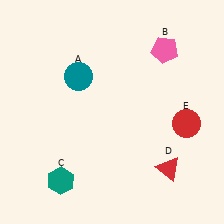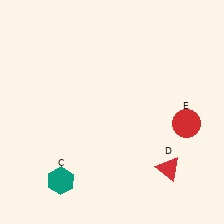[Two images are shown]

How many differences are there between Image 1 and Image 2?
There are 2 differences between the two images.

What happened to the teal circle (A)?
The teal circle (A) was removed in Image 2. It was in the top-left area of Image 1.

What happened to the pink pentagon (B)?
The pink pentagon (B) was removed in Image 2. It was in the top-right area of Image 1.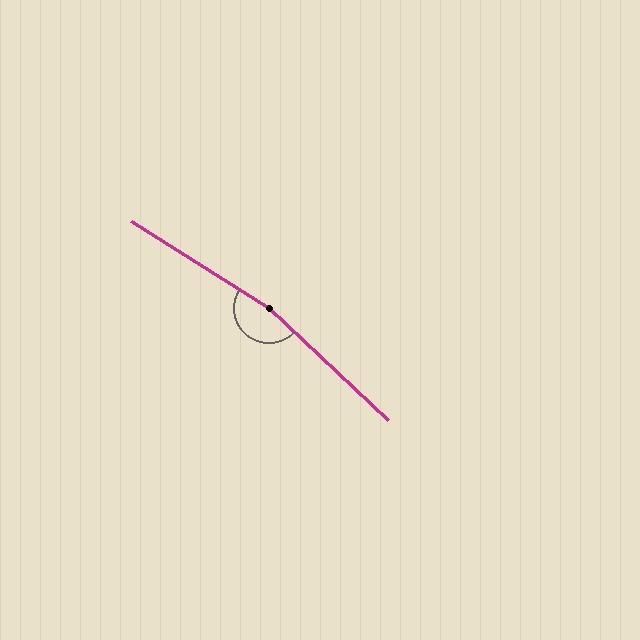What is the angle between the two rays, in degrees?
Approximately 169 degrees.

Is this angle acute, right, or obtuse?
It is obtuse.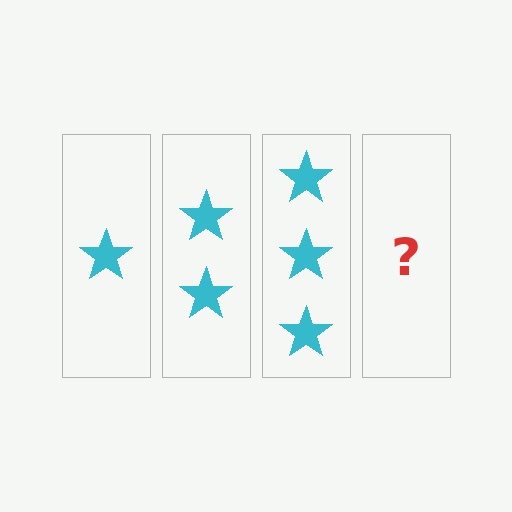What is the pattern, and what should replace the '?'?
The pattern is that each step adds one more star. The '?' should be 4 stars.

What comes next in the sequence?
The next element should be 4 stars.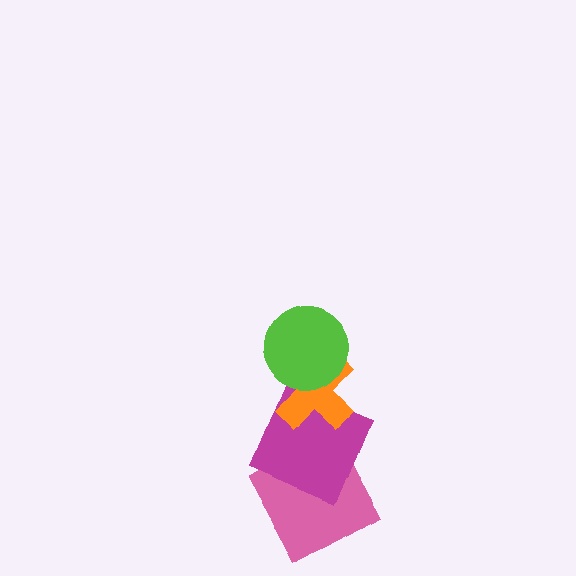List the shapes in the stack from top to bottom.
From top to bottom: the lime circle, the orange cross, the magenta square, the pink square.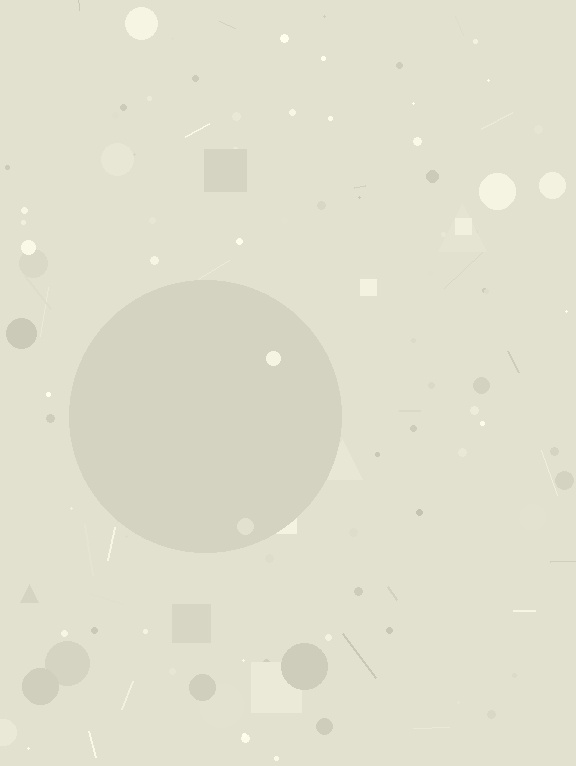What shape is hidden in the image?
A circle is hidden in the image.